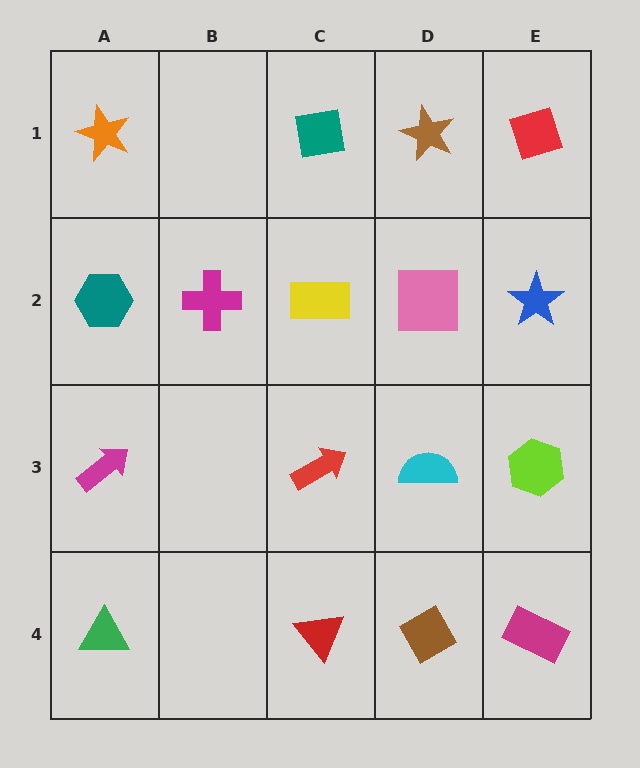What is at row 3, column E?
A lime hexagon.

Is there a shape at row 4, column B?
No, that cell is empty.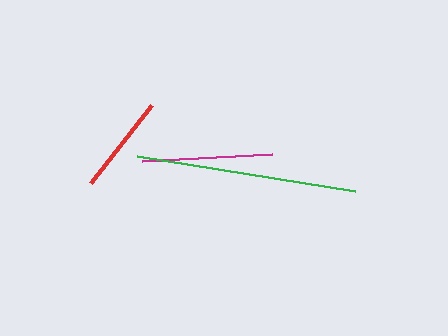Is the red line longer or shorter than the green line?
The green line is longer than the red line.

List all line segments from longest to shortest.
From longest to shortest: green, magenta, red.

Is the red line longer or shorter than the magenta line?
The magenta line is longer than the red line.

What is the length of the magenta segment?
The magenta segment is approximately 130 pixels long.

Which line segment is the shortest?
The red line is the shortest at approximately 99 pixels.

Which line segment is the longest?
The green line is the longest at approximately 221 pixels.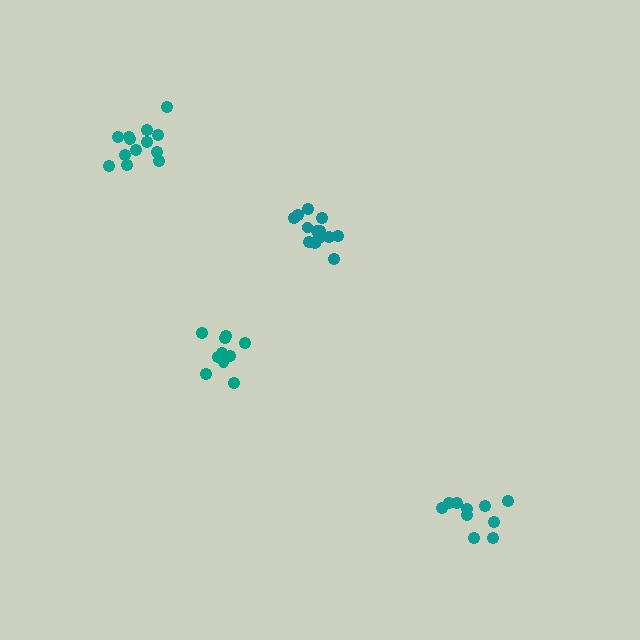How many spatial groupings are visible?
There are 4 spatial groupings.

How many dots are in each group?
Group 1: 10 dots, Group 2: 10 dots, Group 3: 13 dots, Group 4: 13 dots (46 total).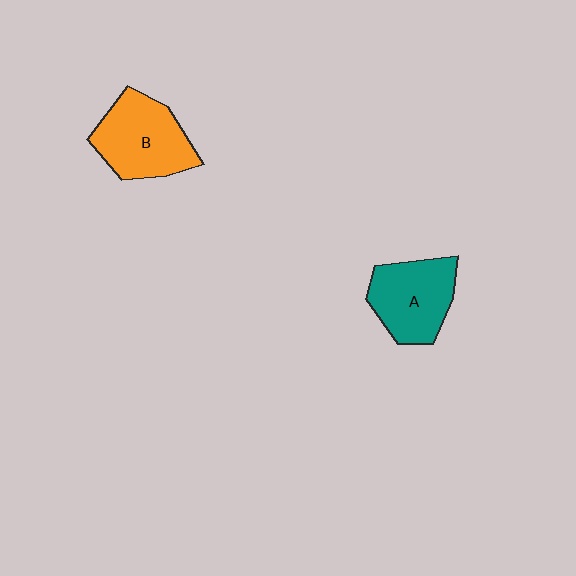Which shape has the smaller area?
Shape A (teal).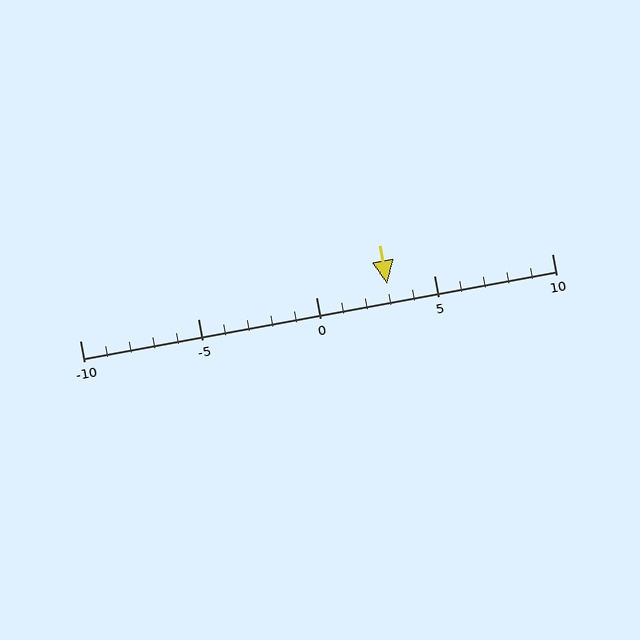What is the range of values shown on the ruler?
The ruler shows values from -10 to 10.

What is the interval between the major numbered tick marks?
The major tick marks are spaced 5 units apart.